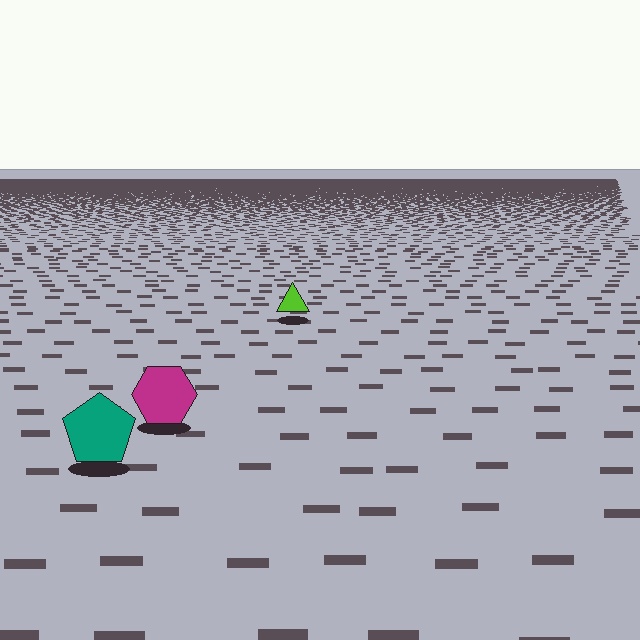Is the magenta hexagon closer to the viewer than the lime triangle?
Yes. The magenta hexagon is closer — you can tell from the texture gradient: the ground texture is coarser near it.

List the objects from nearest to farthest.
From nearest to farthest: the teal pentagon, the magenta hexagon, the lime triangle.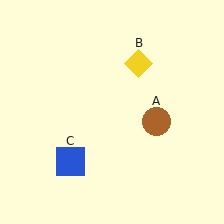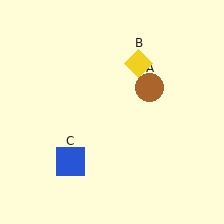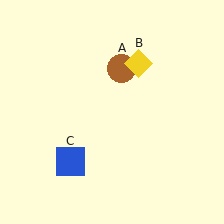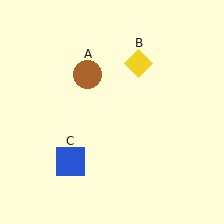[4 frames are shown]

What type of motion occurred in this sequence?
The brown circle (object A) rotated counterclockwise around the center of the scene.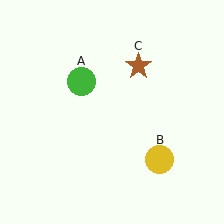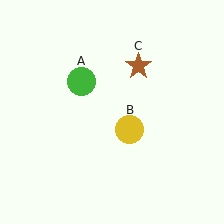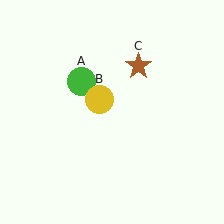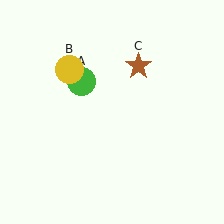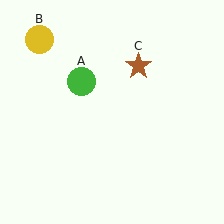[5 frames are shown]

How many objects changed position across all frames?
1 object changed position: yellow circle (object B).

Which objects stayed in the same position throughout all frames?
Green circle (object A) and brown star (object C) remained stationary.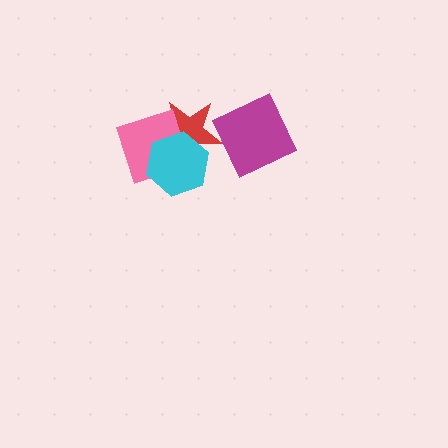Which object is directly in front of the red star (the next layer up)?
The pink diamond is directly in front of the red star.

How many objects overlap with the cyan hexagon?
2 objects overlap with the cyan hexagon.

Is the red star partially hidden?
Yes, it is partially covered by another shape.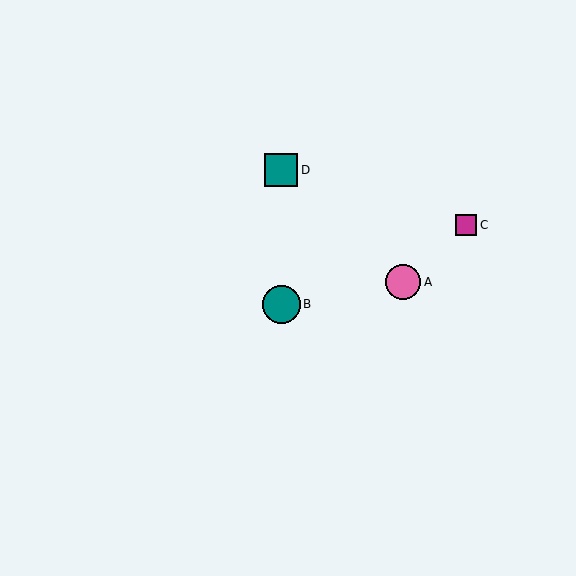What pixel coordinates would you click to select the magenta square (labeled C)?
Click at (466, 225) to select the magenta square C.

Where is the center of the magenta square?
The center of the magenta square is at (466, 225).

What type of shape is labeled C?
Shape C is a magenta square.